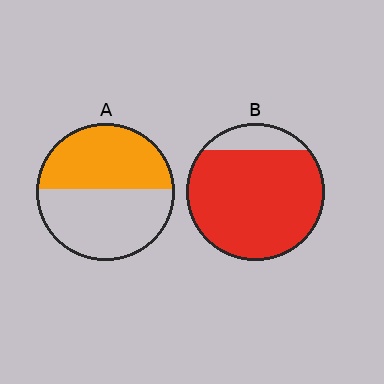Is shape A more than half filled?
Roughly half.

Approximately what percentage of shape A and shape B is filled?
A is approximately 45% and B is approximately 85%.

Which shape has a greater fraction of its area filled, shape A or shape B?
Shape B.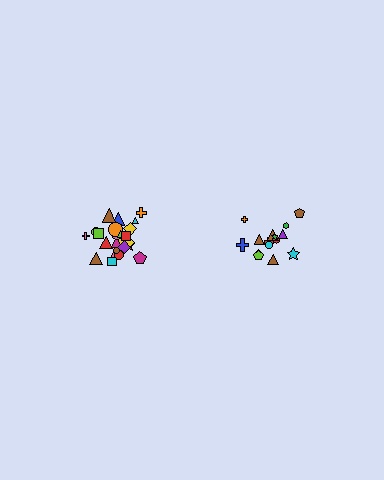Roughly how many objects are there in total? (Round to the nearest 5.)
Roughly 40 objects in total.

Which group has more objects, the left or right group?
The left group.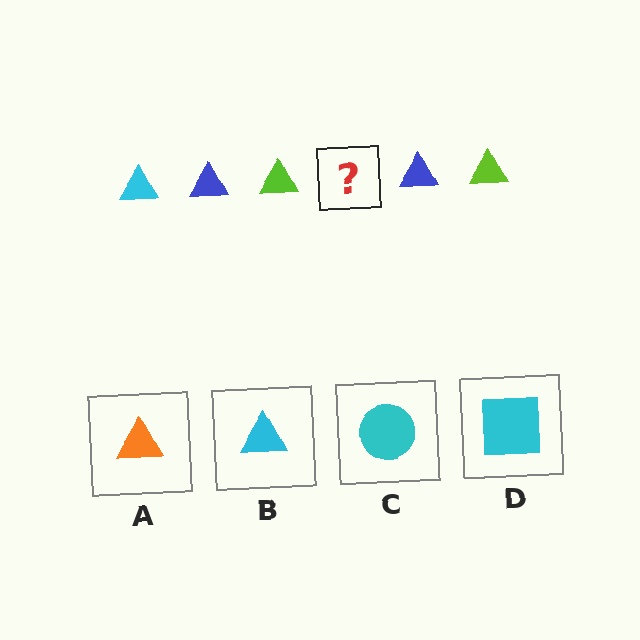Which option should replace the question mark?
Option B.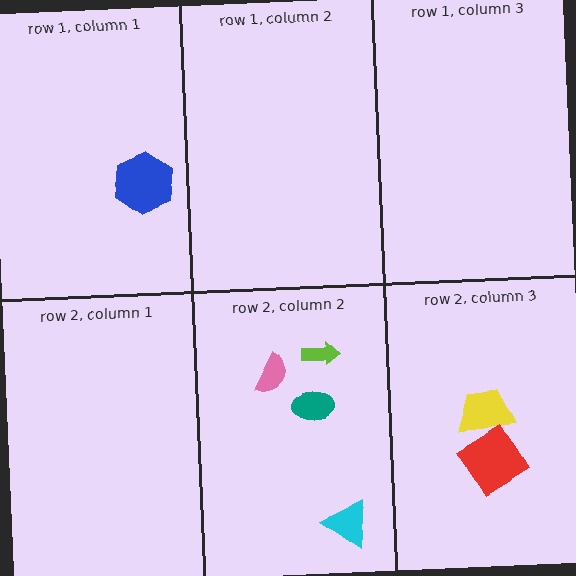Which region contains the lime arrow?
The row 2, column 2 region.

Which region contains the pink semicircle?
The row 2, column 2 region.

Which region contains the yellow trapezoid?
The row 2, column 3 region.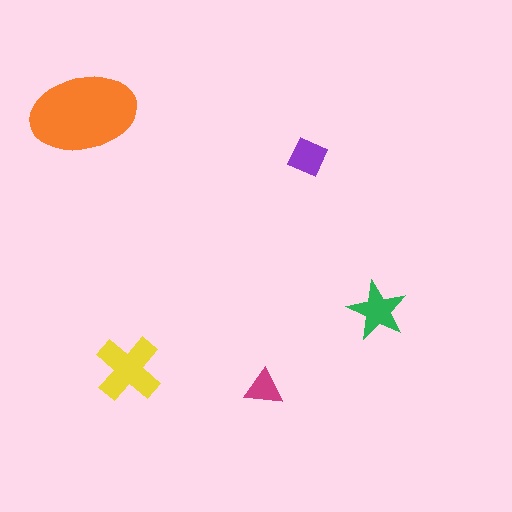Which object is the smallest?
The magenta triangle.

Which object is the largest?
The orange ellipse.